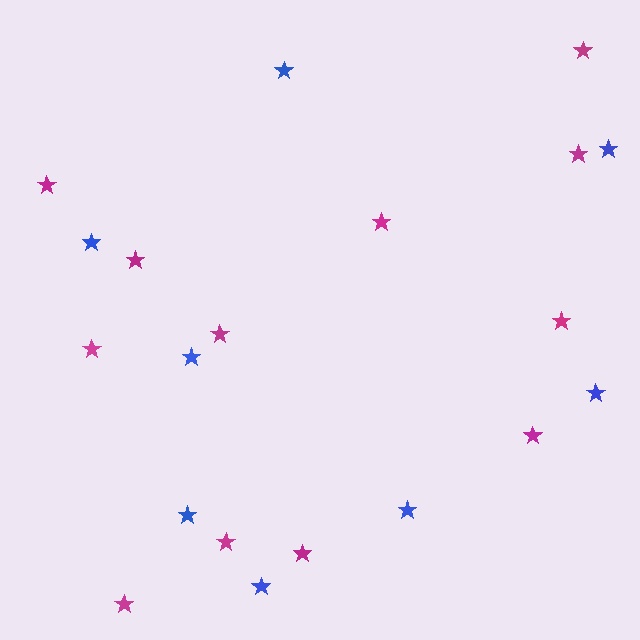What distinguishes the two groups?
There are 2 groups: one group of blue stars (8) and one group of magenta stars (12).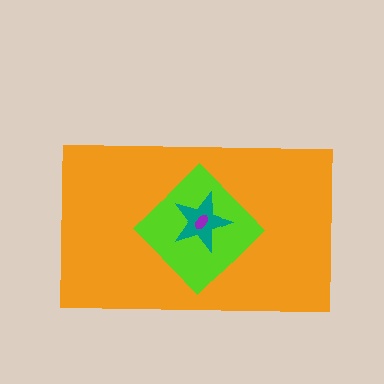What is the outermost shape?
The orange rectangle.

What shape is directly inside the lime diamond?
The teal star.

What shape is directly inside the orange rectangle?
The lime diamond.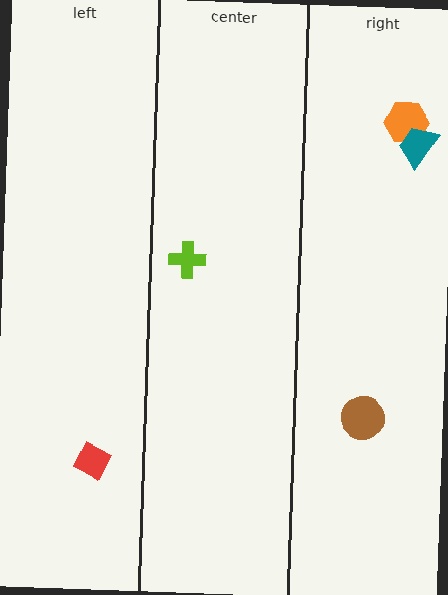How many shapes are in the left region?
1.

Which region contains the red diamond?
The left region.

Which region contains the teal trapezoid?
The right region.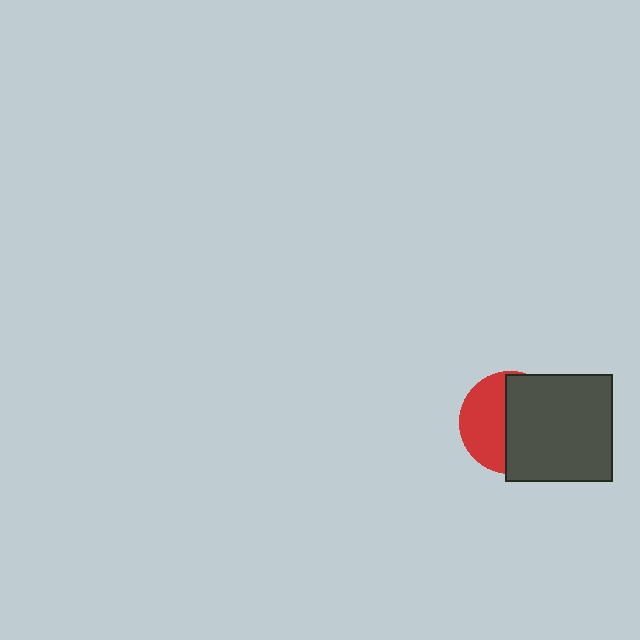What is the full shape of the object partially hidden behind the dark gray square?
The partially hidden object is a red circle.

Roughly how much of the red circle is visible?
A small part of it is visible (roughly 44%).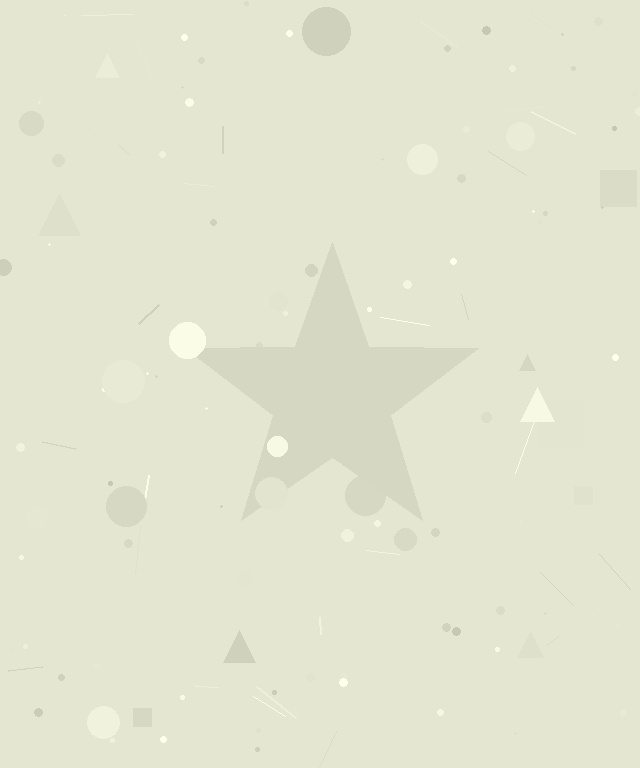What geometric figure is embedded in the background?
A star is embedded in the background.